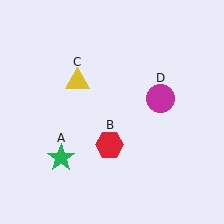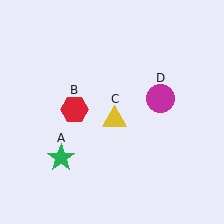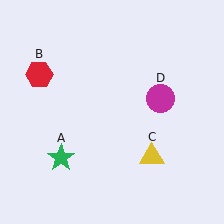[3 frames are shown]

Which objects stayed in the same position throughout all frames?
Green star (object A) and magenta circle (object D) remained stationary.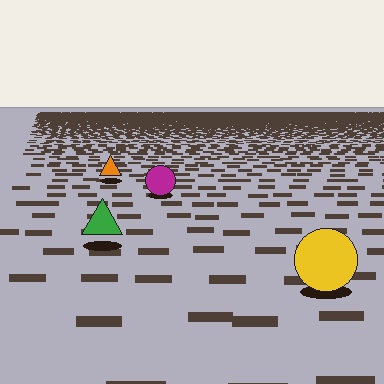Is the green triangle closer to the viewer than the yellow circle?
No. The yellow circle is closer — you can tell from the texture gradient: the ground texture is coarser near it.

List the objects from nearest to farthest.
From nearest to farthest: the yellow circle, the green triangle, the magenta circle, the orange triangle.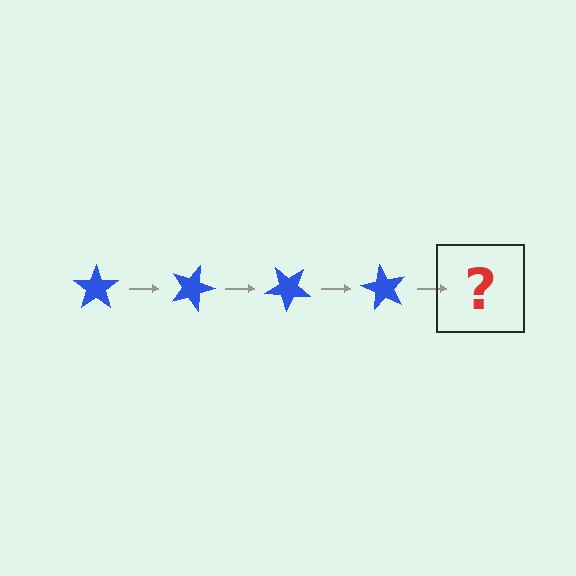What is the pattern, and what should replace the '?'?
The pattern is that the star rotates 20 degrees each step. The '?' should be a blue star rotated 80 degrees.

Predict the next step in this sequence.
The next step is a blue star rotated 80 degrees.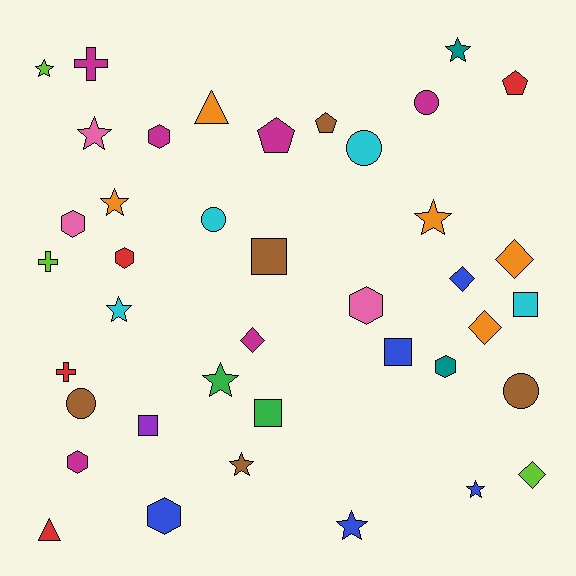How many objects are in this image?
There are 40 objects.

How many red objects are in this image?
There are 4 red objects.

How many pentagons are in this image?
There are 3 pentagons.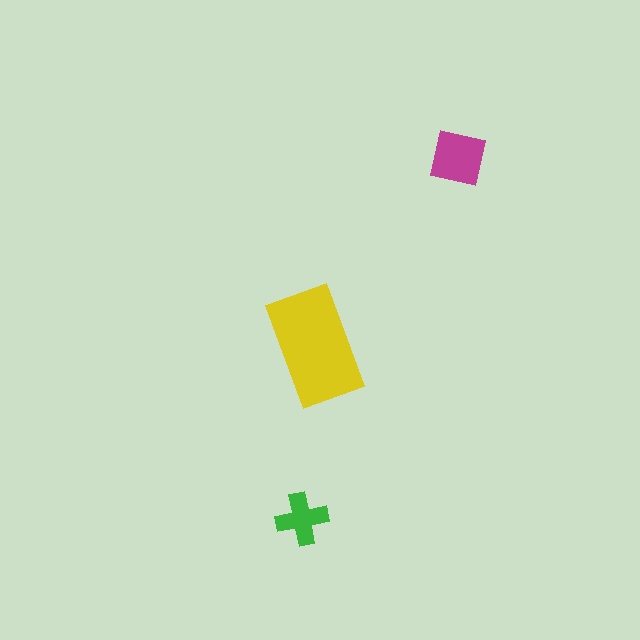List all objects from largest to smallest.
The yellow rectangle, the magenta square, the green cross.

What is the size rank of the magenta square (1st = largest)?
2nd.